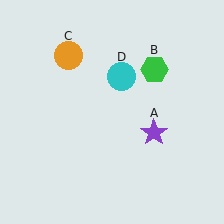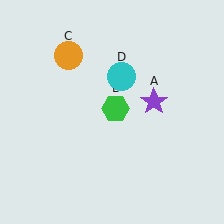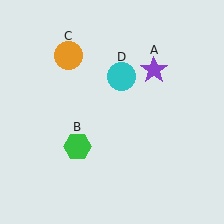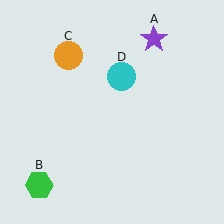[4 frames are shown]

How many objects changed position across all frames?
2 objects changed position: purple star (object A), green hexagon (object B).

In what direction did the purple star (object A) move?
The purple star (object A) moved up.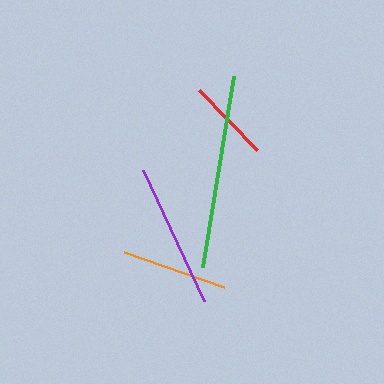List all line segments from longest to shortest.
From longest to shortest: green, purple, orange, red.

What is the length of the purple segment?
The purple segment is approximately 145 pixels long.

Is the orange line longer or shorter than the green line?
The green line is longer than the orange line.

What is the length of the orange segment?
The orange segment is approximately 106 pixels long.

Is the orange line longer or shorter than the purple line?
The purple line is longer than the orange line.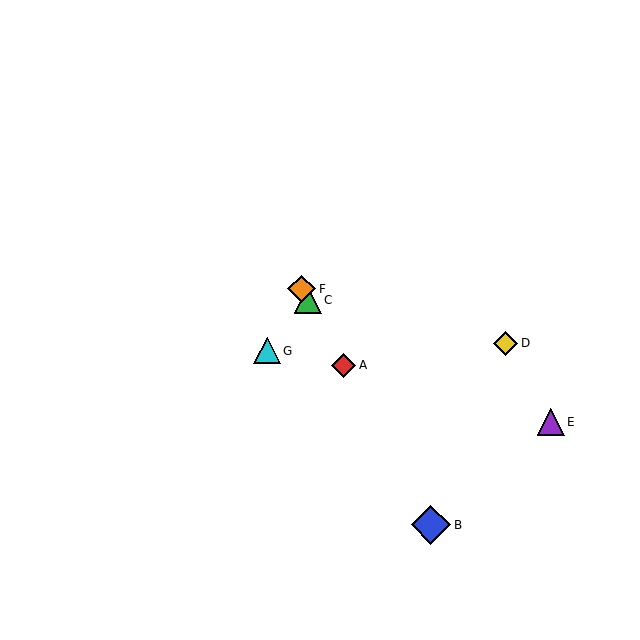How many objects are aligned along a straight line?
4 objects (A, B, C, F) are aligned along a straight line.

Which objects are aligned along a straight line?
Objects A, B, C, F are aligned along a straight line.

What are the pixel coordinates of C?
Object C is at (308, 300).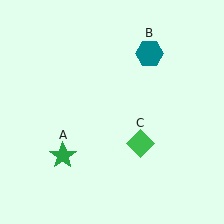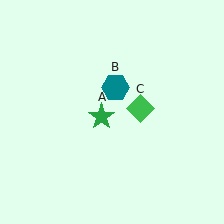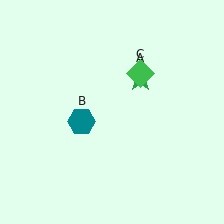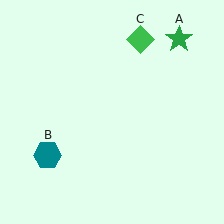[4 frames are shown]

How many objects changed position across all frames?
3 objects changed position: green star (object A), teal hexagon (object B), green diamond (object C).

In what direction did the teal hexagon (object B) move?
The teal hexagon (object B) moved down and to the left.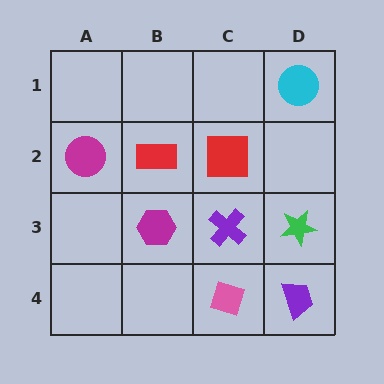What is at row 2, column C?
A red square.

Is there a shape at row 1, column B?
No, that cell is empty.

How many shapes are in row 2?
3 shapes.